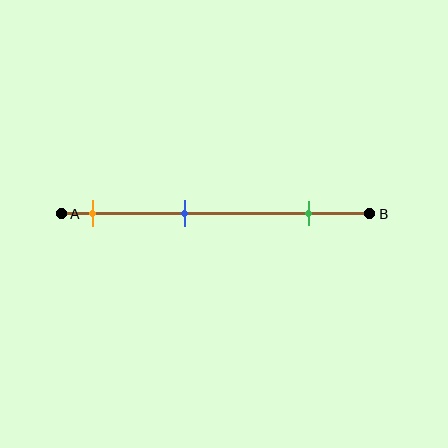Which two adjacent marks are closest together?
The orange and blue marks are the closest adjacent pair.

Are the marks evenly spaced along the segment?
Yes, the marks are approximately evenly spaced.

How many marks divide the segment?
There are 3 marks dividing the segment.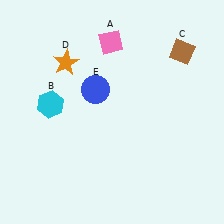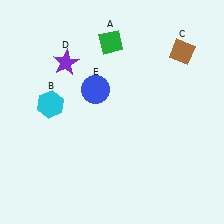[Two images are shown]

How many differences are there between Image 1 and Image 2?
There are 2 differences between the two images.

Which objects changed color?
A changed from pink to green. D changed from orange to purple.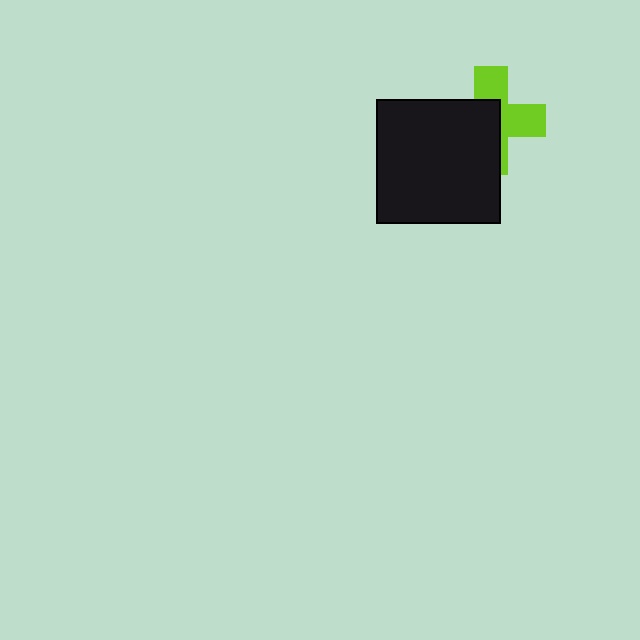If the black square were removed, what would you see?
You would see the complete lime cross.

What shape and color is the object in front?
The object in front is a black square.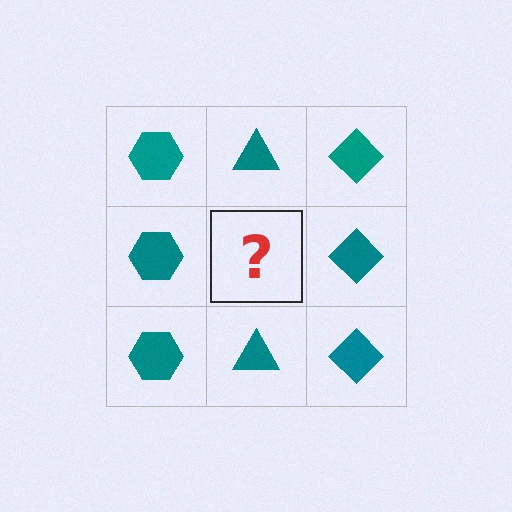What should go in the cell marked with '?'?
The missing cell should contain a teal triangle.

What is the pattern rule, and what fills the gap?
The rule is that each column has a consistent shape. The gap should be filled with a teal triangle.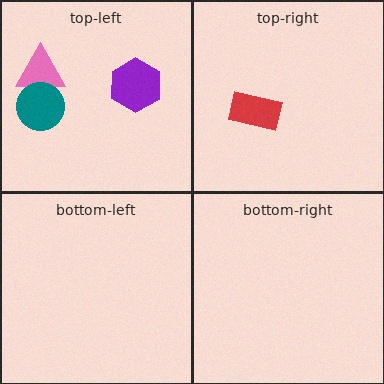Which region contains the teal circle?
The top-left region.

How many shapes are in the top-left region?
3.